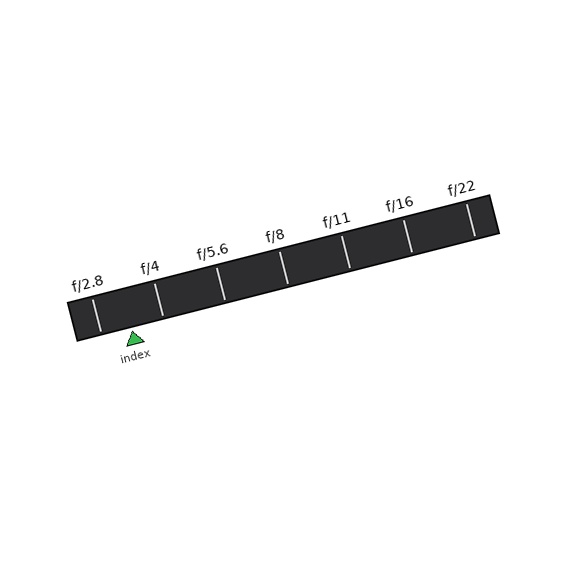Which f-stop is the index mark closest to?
The index mark is closest to f/2.8.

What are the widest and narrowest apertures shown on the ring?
The widest aperture shown is f/2.8 and the narrowest is f/22.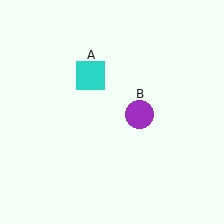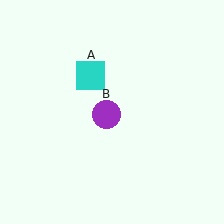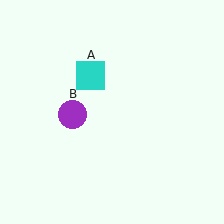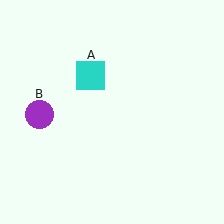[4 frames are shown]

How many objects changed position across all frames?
1 object changed position: purple circle (object B).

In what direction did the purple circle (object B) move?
The purple circle (object B) moved left.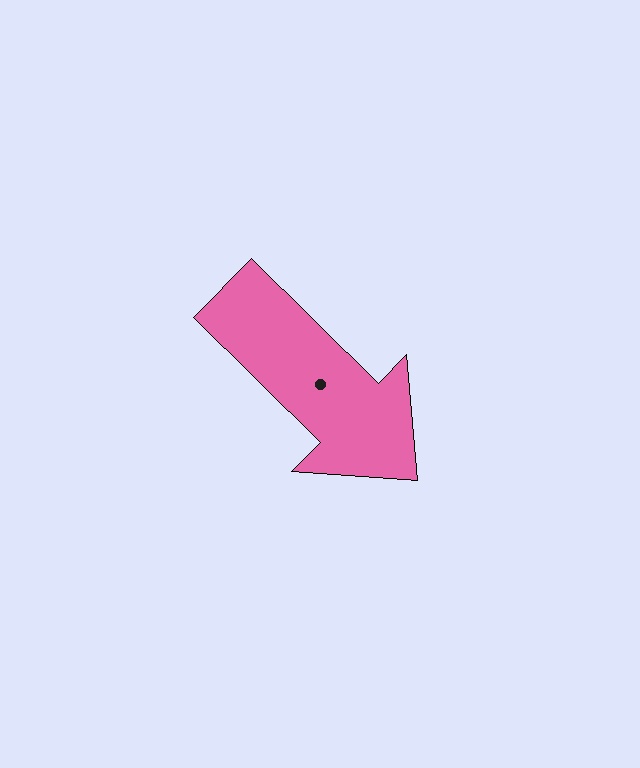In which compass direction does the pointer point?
Southeast.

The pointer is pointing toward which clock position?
Roughly 4 o'clock.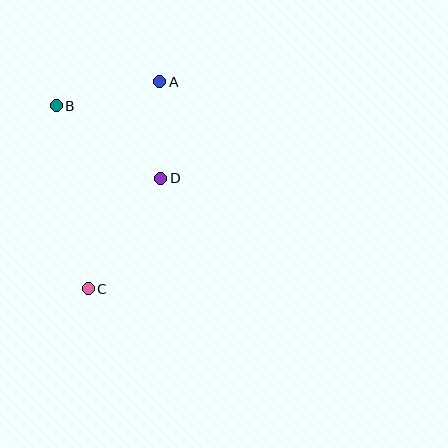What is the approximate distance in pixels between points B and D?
The distance between B and D is approximately 127 pixels.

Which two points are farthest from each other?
Points A and C are farthest from each other.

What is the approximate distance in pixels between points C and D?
The distance between C and D is approximately 132 pixels.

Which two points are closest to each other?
Points A and D are closest to each other.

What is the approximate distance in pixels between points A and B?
The distance between A and B is approximately 106 pixels.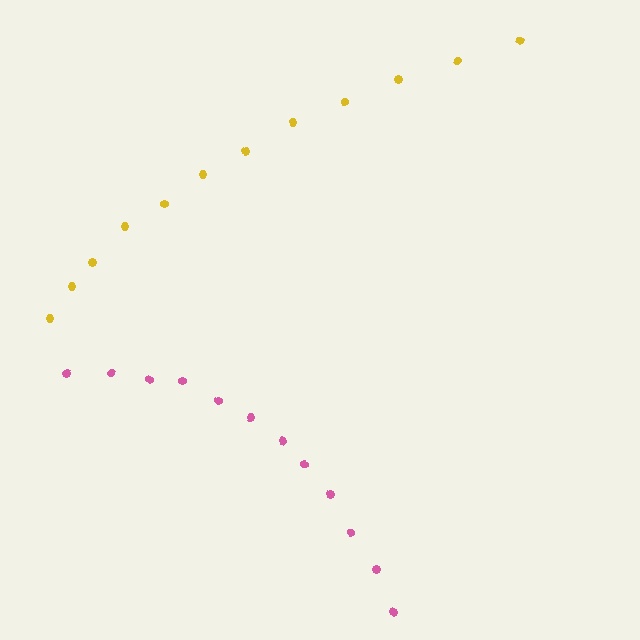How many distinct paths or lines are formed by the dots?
There are 2 distinct paths.